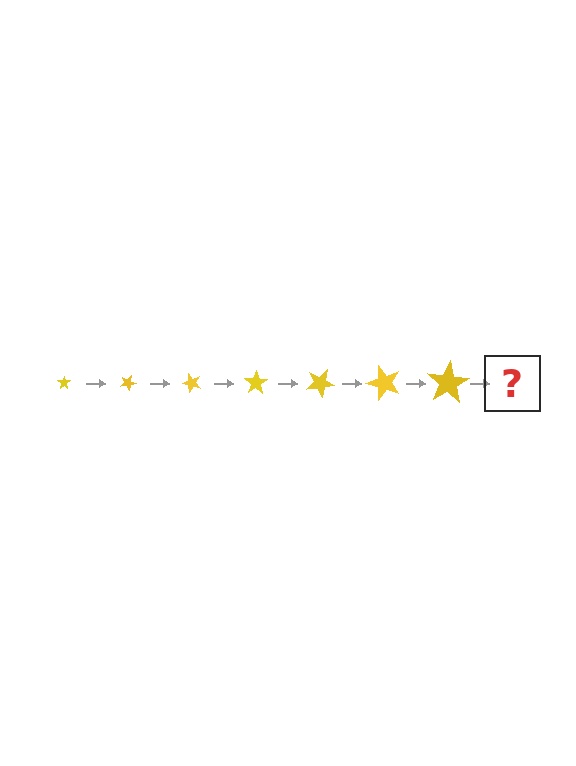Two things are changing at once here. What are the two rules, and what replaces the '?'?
The two rules are that the star grows larger each step and it rotates 25 degrees each step. The '?' should be a star, larger than the previous one and rotated 175 degrees from the start.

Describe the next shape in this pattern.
It should be a star, larger than the previous one and rotated 175 degrees from the start.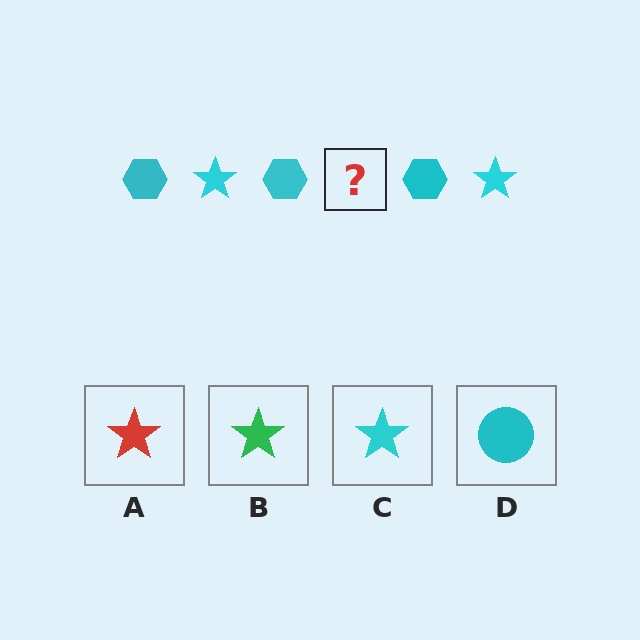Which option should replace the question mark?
Option C.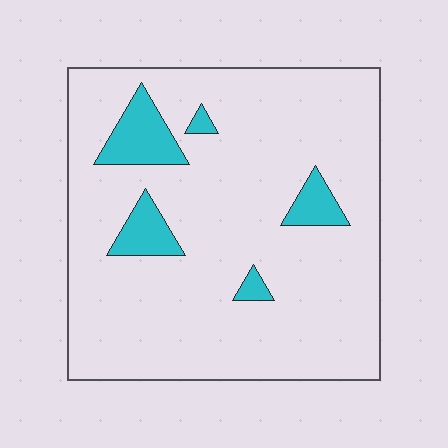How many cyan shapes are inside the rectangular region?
5.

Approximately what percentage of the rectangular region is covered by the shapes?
Approximately 10%.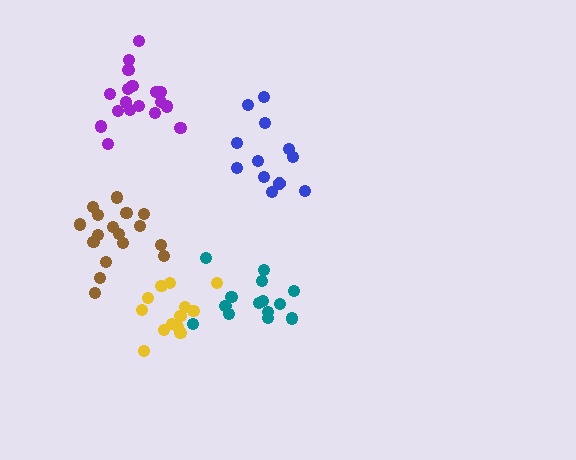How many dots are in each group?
Group 1: 14 dots, Group 2: 17 dots, Group 3: 13 dots, Group 4: 12 dots, Group 5: 18 dots (74 total).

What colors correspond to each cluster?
The clusters are colored: teal, brown, yellow, blue, purple.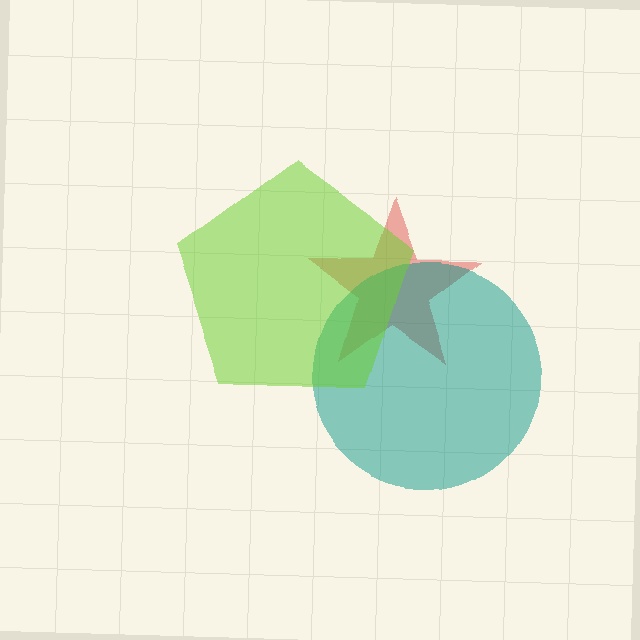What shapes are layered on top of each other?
The layered shapes are: a red star, a teal circle, a lime pentagon.